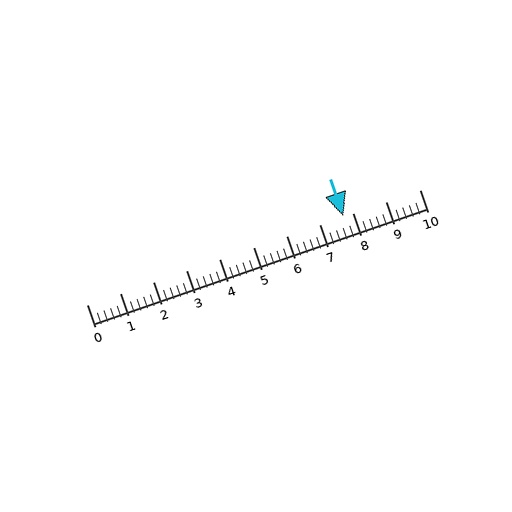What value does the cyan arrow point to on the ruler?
The cyan arrow points to approximately 7.7.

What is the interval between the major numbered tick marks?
The major tick marks are spaced 1 units apart.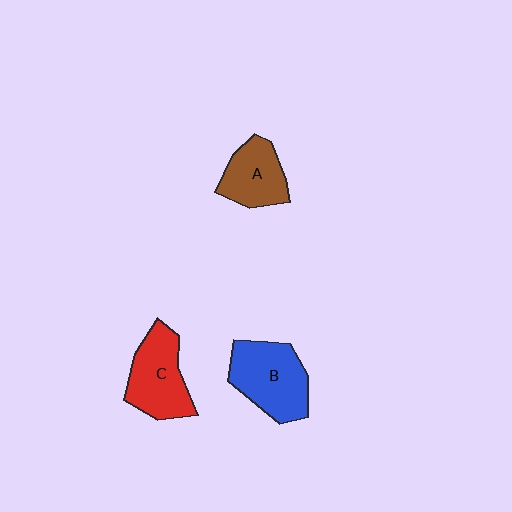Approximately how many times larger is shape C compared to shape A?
Approximately 1.3 times.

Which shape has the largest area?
Shape B (blue).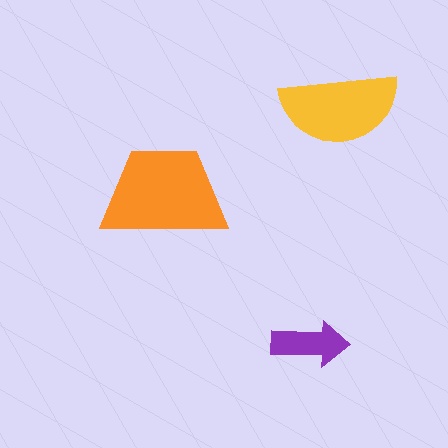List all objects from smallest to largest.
The purple arrow, the yellow semicircle, the orange trapezoid.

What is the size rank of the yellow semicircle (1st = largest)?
2nd.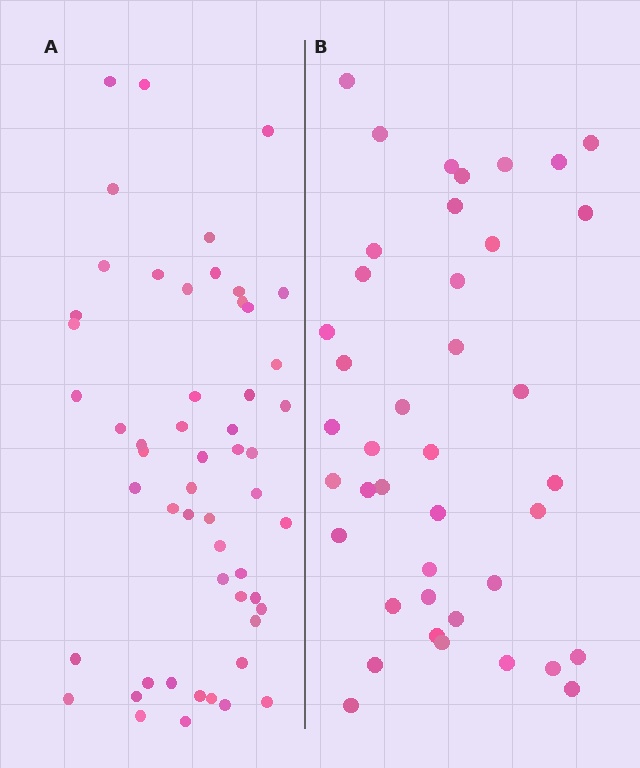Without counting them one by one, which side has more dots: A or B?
Region A (the left region) has more dots.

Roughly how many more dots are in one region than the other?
Region A has approximately 15 more dots than region B.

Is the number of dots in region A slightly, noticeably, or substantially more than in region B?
Region A has noticeably more, but not dramatically so. The ratio is roughly 1.3 to 1.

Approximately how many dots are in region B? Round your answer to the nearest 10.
About 40 dots. (The exact count is 41, which rounds to 40.)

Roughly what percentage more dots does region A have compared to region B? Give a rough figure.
About 30% more.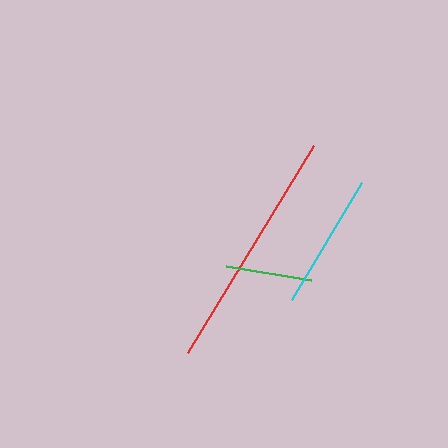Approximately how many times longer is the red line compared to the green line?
The red line is approximately 2.8 times the length of the green line.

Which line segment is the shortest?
The green line is the shortest at approximately 87 pixels.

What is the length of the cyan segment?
The cyan segment is approximately 136 pixels long.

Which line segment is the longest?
The red line is the longest at approximately 242 pixels.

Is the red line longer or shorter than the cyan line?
The red line is longer than the cyan line.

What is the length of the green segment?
The green segment is approximately 87 pixels long.